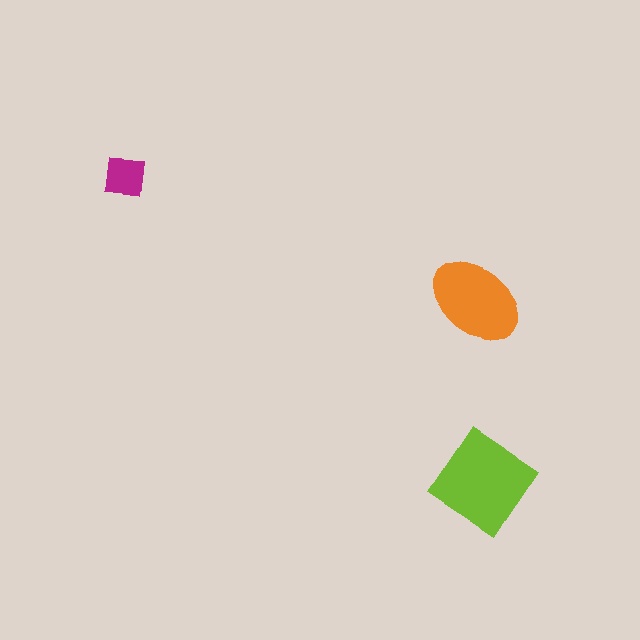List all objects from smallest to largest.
The magenta square, the orange ellipse, the lime diamond.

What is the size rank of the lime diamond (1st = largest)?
1st.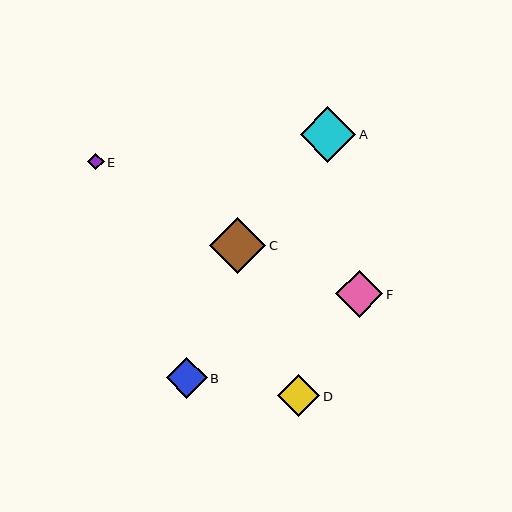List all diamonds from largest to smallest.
From largest to smallest: C, A, F, D, B, E.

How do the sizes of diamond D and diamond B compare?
Diamond D and diamond B are approximately the same size.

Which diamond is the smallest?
Diamond E is the smallest with a size of approximately 17 pixels.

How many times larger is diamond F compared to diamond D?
Diamond F is approximately 1.1 times the size of diamond D.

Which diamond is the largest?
Diamond C is the largest with a size of approximately 56 pixels.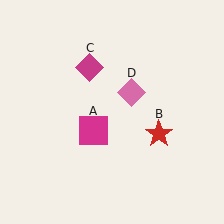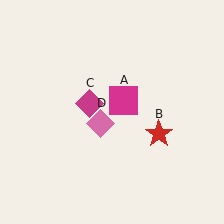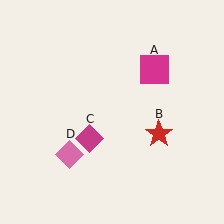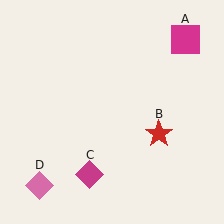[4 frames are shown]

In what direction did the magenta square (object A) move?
The magenta square (object A) moved up and to the right.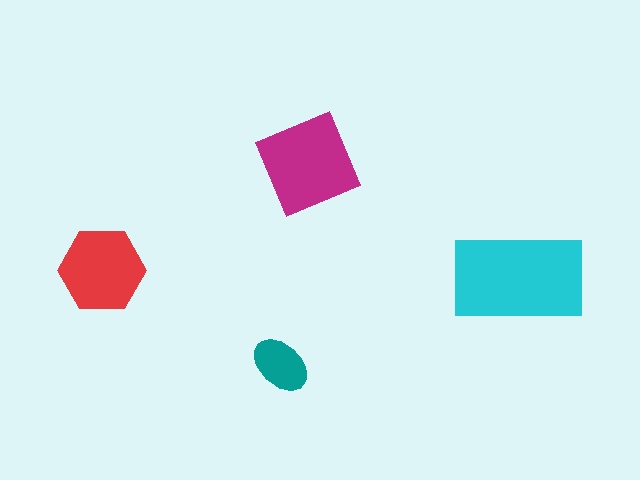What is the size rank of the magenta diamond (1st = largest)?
2nd.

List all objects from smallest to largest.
The teal ellipse, the red hexagon, the magenta diamond, the cyan rectangle.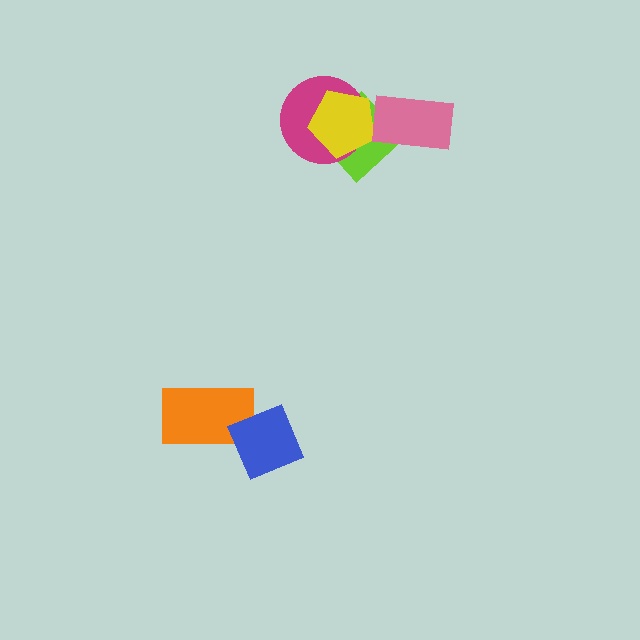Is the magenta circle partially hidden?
Yes, it is partially covered by another shape.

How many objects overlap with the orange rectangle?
1 object overlaps with the orange rectangle.